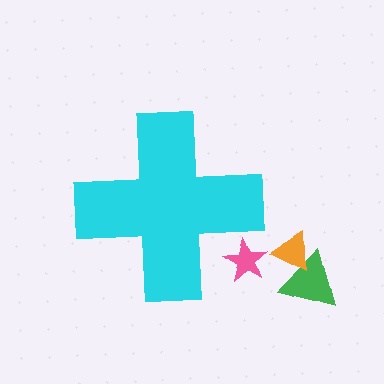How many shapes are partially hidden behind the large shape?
1 shape is partially hidden.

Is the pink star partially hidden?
Yes, the pink star is partially hidden behind the cyan cross.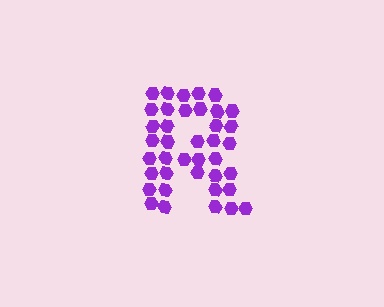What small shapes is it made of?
It is made of small hexagons.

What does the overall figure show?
The overall figure shows the letter R.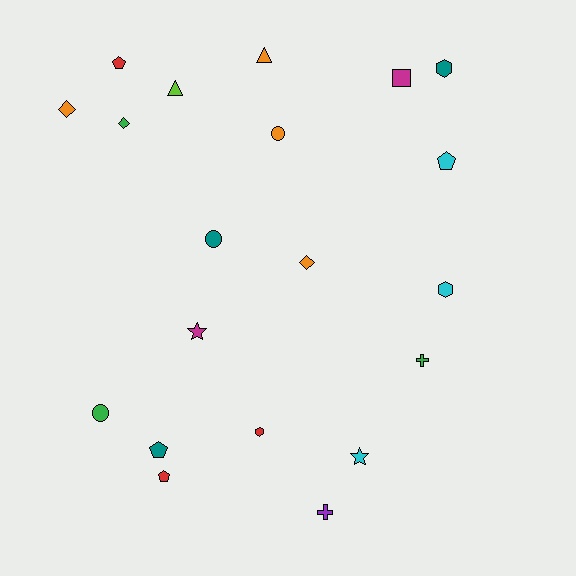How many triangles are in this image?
There are 2 triangles.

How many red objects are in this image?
There are 3 red objects.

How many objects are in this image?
There are 20 objects.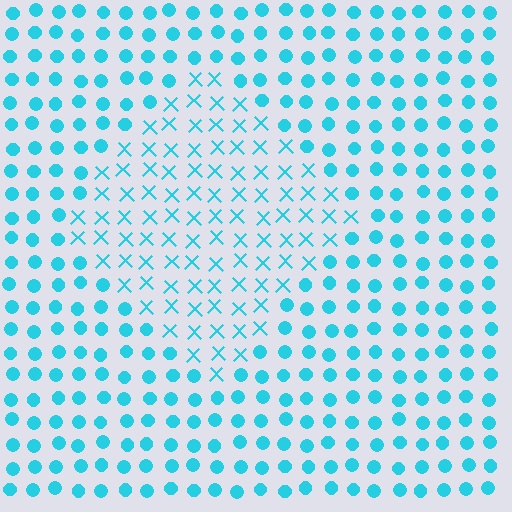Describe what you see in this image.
The image is filled with small cyan elements arranged in a uniform grid. A diamond-shaped region contains X marks, while the surrounding area contains circles. The boundary is defined purely by the change in element shape.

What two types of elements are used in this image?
The image uses X marks inside the diamond region and circles outside it.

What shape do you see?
I see a diamond.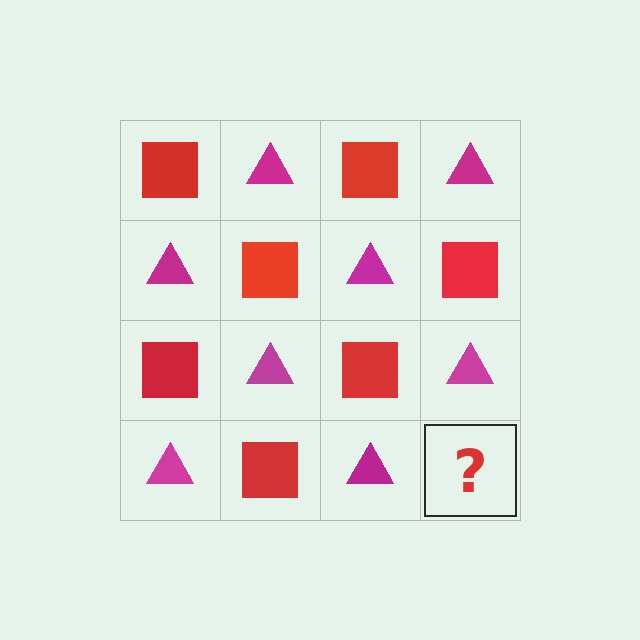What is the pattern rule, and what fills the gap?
The rule is that it alternates red square and magenta triangle in a checkerboard pattern. The gap should be filled with a red square.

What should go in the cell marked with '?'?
The missing cell should contain a red square.